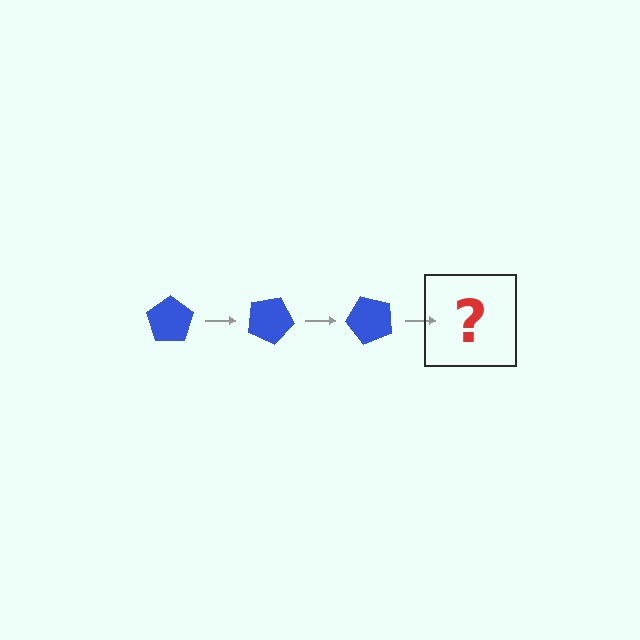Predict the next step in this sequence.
The next step is a blue pentagon rotated 75 degrees.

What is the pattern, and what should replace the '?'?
The pattern is that the pentagon rotates 25 degrees each step. The '?' should be a blue pentagon rotated 75 degrees.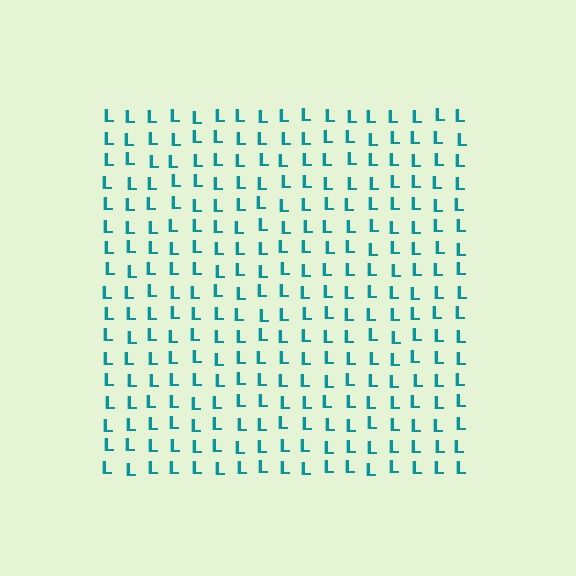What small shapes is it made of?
It is made of small letter L's.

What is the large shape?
The large shape is a square.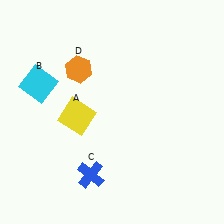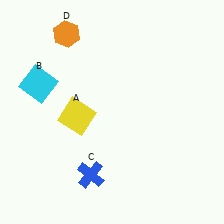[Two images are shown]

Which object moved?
The orange hexagon (D) moved up.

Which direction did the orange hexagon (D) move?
The orange hexagon (D) moved up.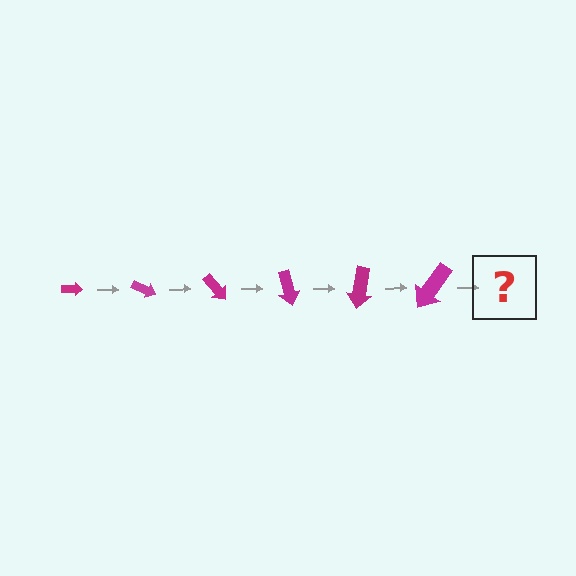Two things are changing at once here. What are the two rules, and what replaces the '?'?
The two rules are that the arrow grows larger each step and it rotates 25 degrees each step. The '?' should be an arrow, larger than the previous one and rotated 150 degrees from the start.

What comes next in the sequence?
The next element should be an arrow, larger than the previous one and rotated 150 degrees from the start.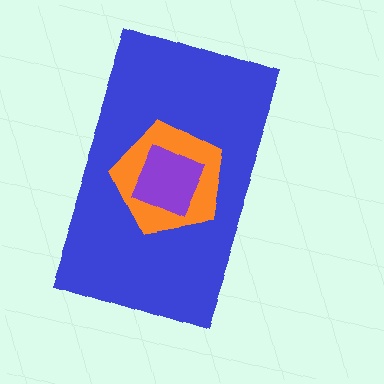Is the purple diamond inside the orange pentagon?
Yes.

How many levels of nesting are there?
3.